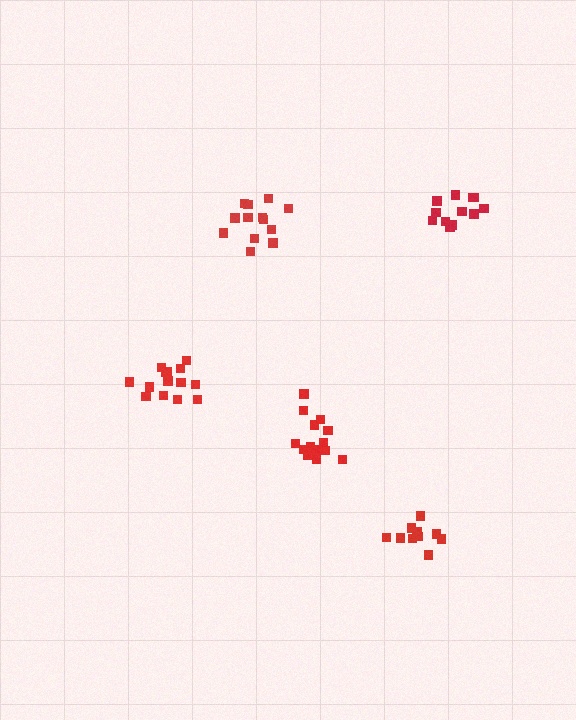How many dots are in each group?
Group 1: 13 dots, Group 2: 14 dots, Group 3: 12 dots, Group 4: 10 dots, Group 5: 14 dots (63 total).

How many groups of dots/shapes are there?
There are 5 groups.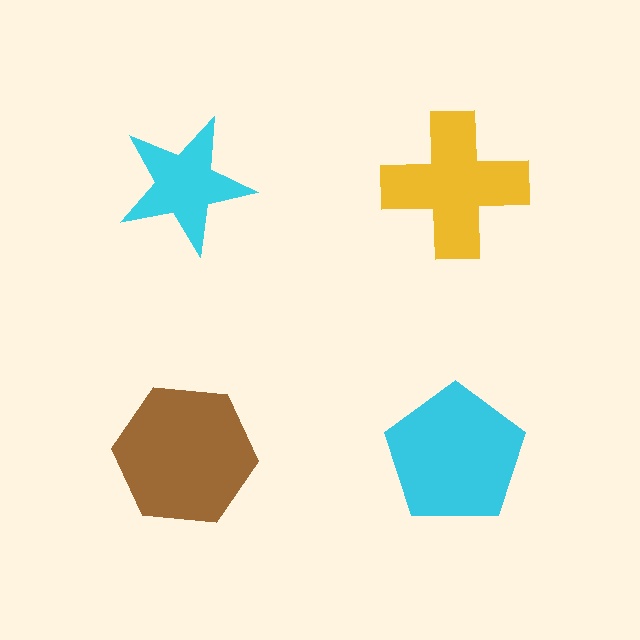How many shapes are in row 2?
2 shapes.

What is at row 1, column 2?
A yellow cross.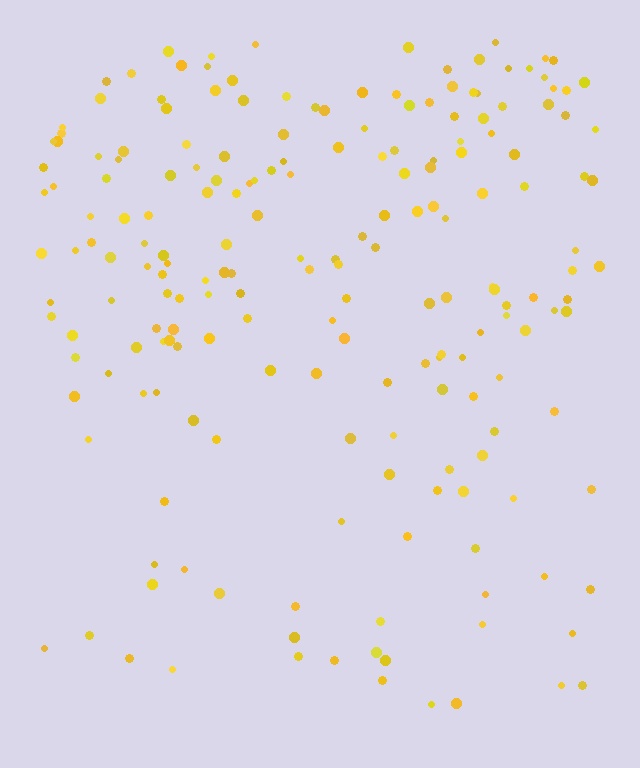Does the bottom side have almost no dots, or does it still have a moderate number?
Still a moderate number, just noticeably fewer than the top.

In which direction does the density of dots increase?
From bottom to top, with the top side densest.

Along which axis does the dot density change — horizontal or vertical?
Vertical.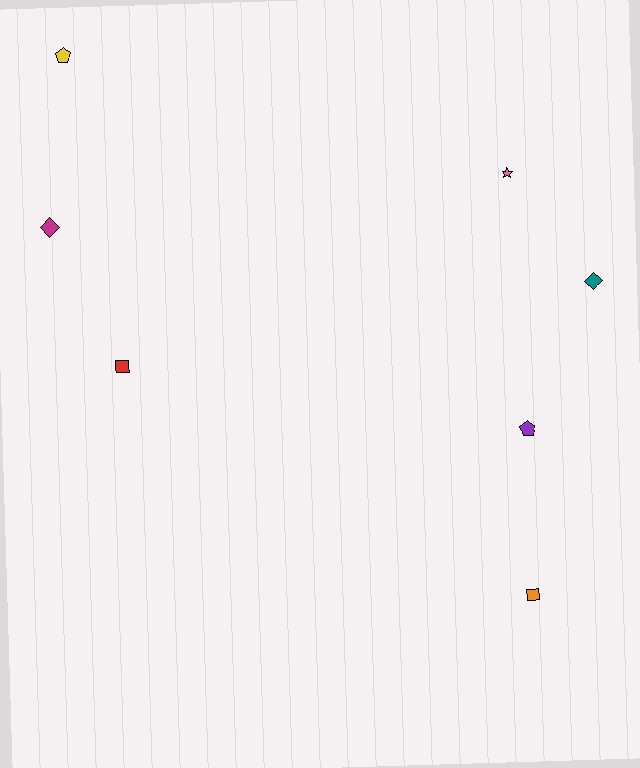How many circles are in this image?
There are no circles.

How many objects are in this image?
There are 7 objects.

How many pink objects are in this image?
There is 1 pink object.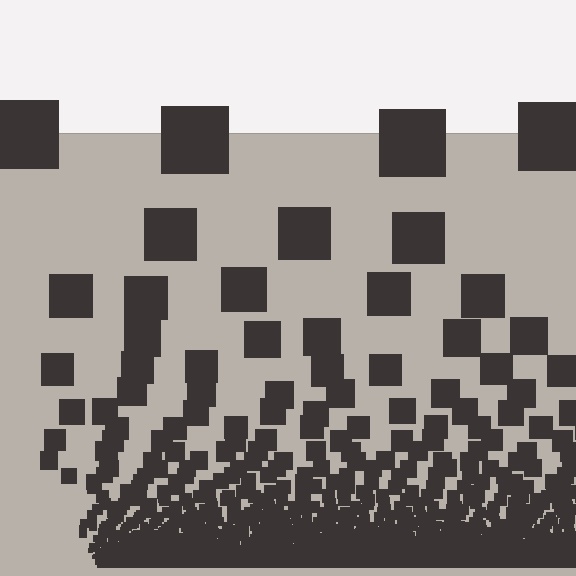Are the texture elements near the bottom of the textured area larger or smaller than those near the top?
Smaller. The gradient is inverted — elements near the bottom are smaller and denser.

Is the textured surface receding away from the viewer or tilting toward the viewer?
The surface appears to tilt toward the viewer. Texture elements get larger and sparser toward the top.